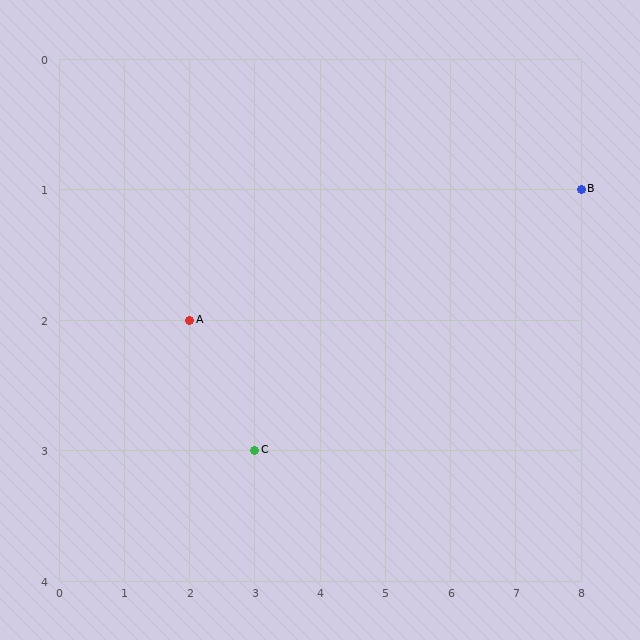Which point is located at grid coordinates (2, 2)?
Point A is at (2, 2).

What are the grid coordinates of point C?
Point C is at grid coordinates (3, 3).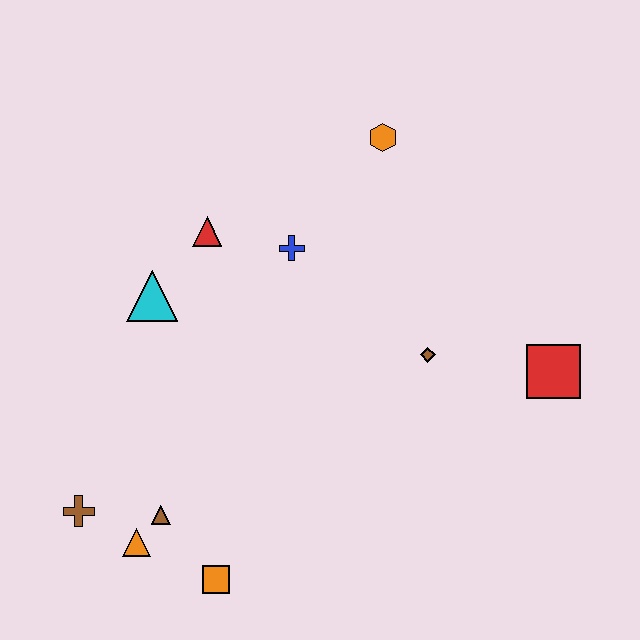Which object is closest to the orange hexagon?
The blue cross is closest to the orange hexagon.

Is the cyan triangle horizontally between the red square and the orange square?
No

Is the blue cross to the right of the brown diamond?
No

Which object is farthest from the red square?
The brown cross is farthest from the red square.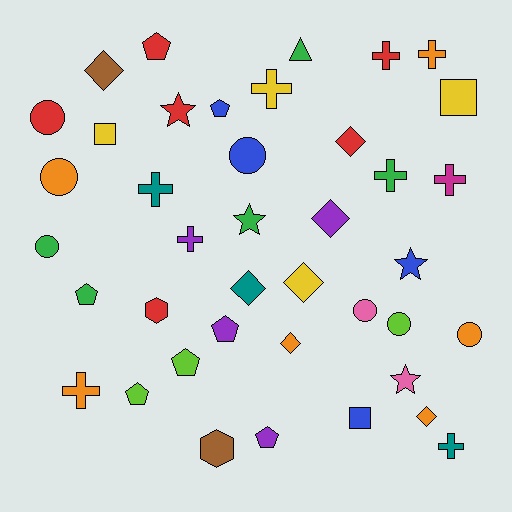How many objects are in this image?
There are 40 objects.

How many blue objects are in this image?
There are 4 blue objects.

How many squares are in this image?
There are 3 squares.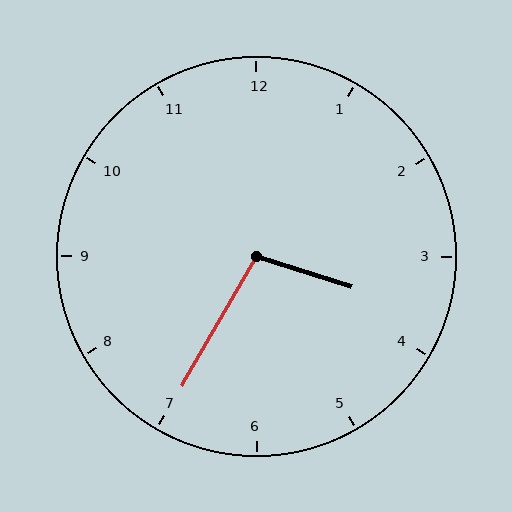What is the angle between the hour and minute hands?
Approximately 102 degrees.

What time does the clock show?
3:35.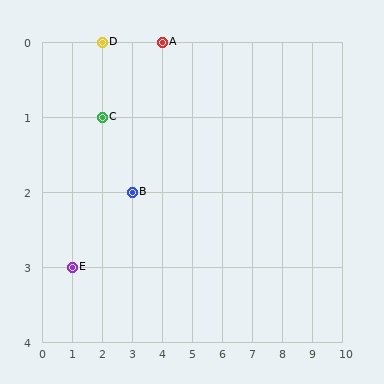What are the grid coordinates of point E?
Point E is at grid coordinates (1, 3).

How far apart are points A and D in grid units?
Points A and D are 2 columns apart.